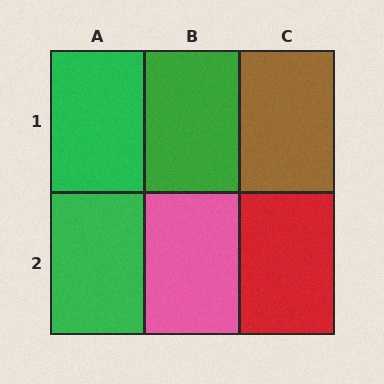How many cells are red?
1 cell is red.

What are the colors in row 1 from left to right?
Green, green, brown.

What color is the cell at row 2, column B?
Pink.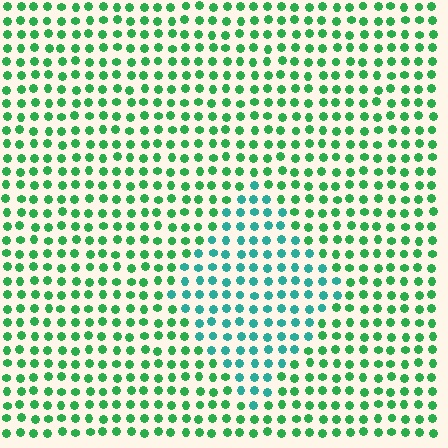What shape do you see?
I see a diamond.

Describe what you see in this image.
The image is filled with small green elements in a uniform arrangement. A diamond-shaped region is visible where the elements are tinted to a slightly different hue, forming a subtle color boundary.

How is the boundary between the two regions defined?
The boundary is defined purely by a slight shift in hue (about 37 degrees). Spacing, size, and orientation are identical on both sides.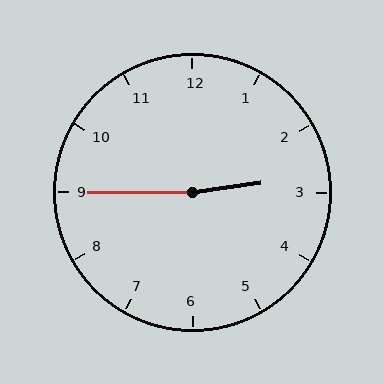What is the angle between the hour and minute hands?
Approximately 172 degrees.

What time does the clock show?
2:45.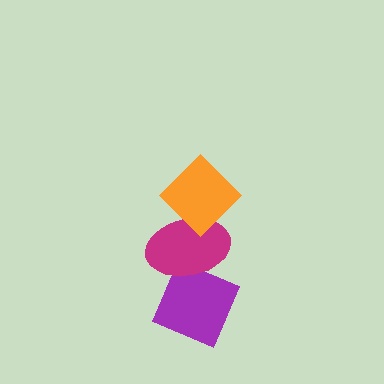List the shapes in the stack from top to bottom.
From top to bottom: the orange diamond, the magenta ellipse, the purple diamond.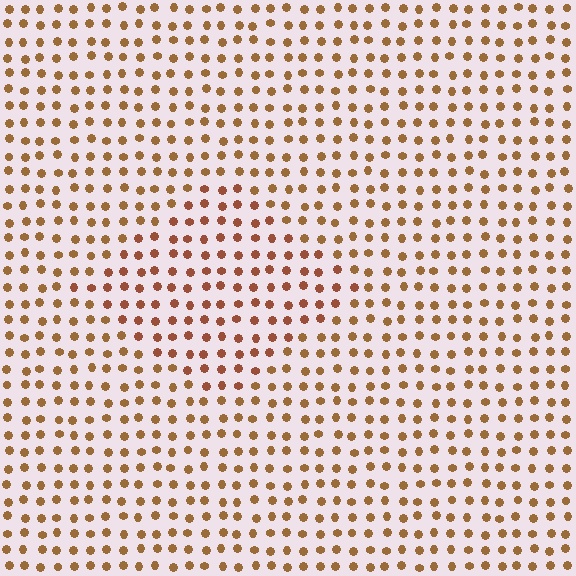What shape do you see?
I see a diamond.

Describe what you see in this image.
The image is filled with small brown elements in a uniform arrangement. A diamond-shaped region is visible where the elements are tinted to a slightly different hue, forming a subtle color boundary.